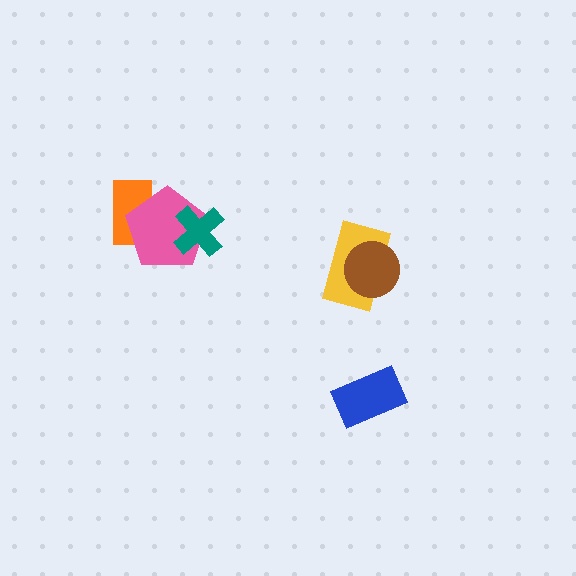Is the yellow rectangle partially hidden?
Yes, it is partially covered by another shape.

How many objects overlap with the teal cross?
1 object overlaps with the teal cross.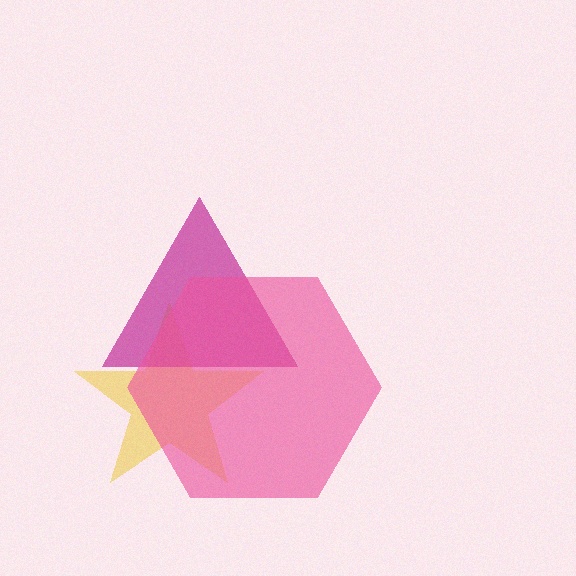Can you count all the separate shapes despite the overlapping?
Yes, there are 3 separate shapes.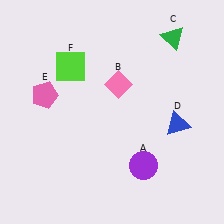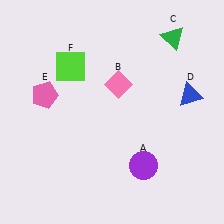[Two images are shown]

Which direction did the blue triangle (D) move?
The blue triangle (D) moved up.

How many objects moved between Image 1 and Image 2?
1 object moved between the two images.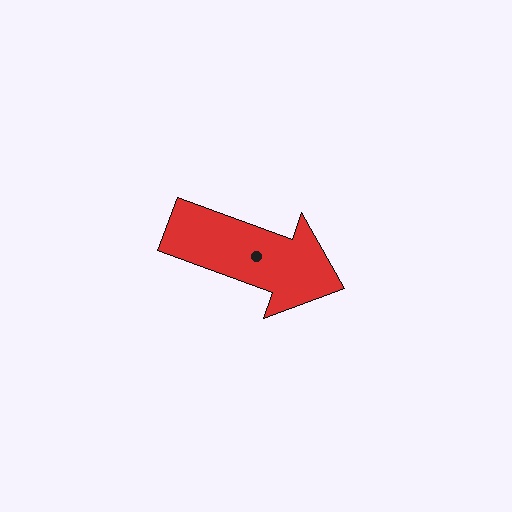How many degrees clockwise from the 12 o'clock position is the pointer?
Approximately 110 degrees.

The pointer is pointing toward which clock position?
Roughly 4 o'clock.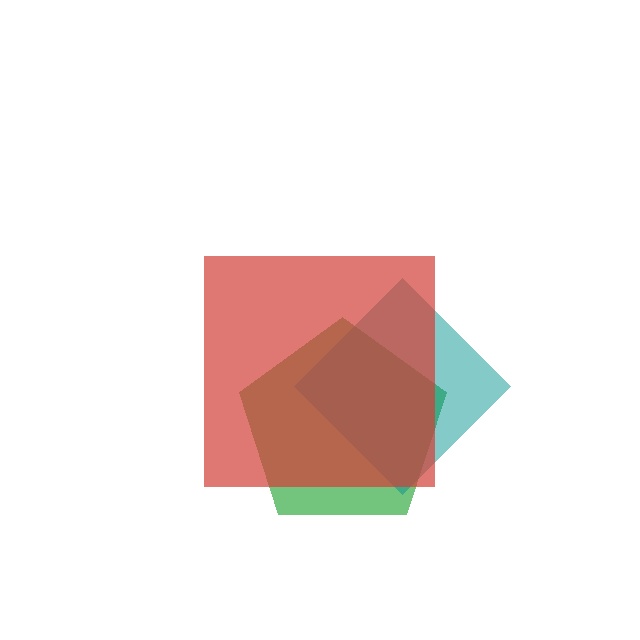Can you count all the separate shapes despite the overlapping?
Yes, there are 3 separate shapes.